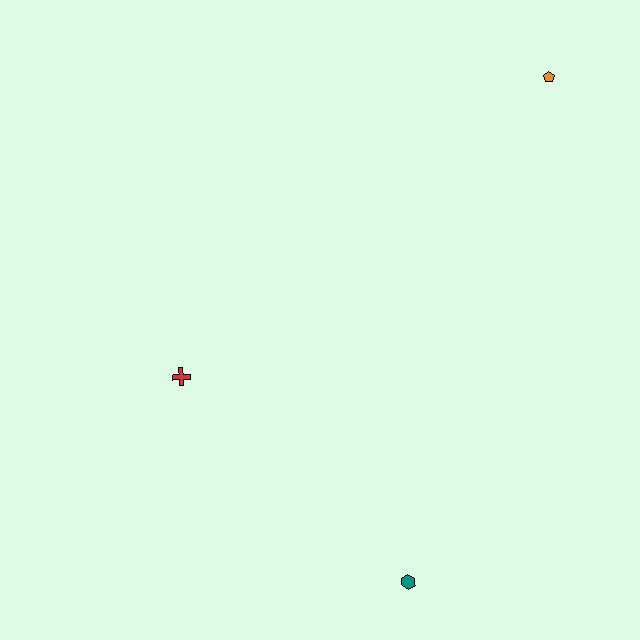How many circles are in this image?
There are no circles.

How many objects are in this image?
There are 3 objects.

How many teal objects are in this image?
There is 1 teal object.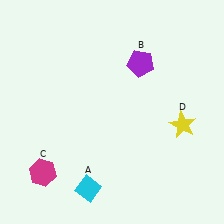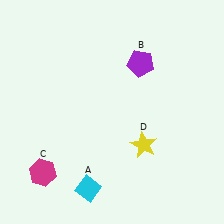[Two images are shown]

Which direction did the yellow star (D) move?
The yellow star (D) moved left.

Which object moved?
The yellow star (D) moved left.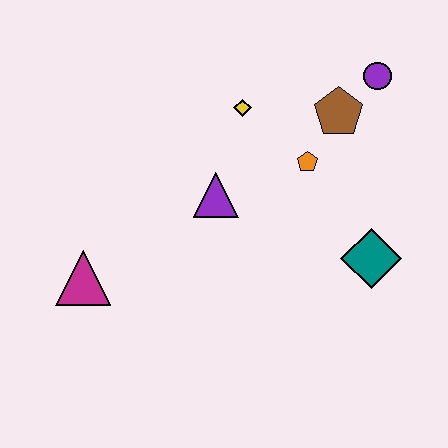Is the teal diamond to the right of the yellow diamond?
Yes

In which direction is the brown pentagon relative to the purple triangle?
The brown pentagon is to the right of the purple triangle.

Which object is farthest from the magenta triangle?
The purple circle is farthest from the magenta triangle.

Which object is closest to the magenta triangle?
The purple triangle is closest to the magenta triangle.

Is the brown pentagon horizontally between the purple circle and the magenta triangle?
Yes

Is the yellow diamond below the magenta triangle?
No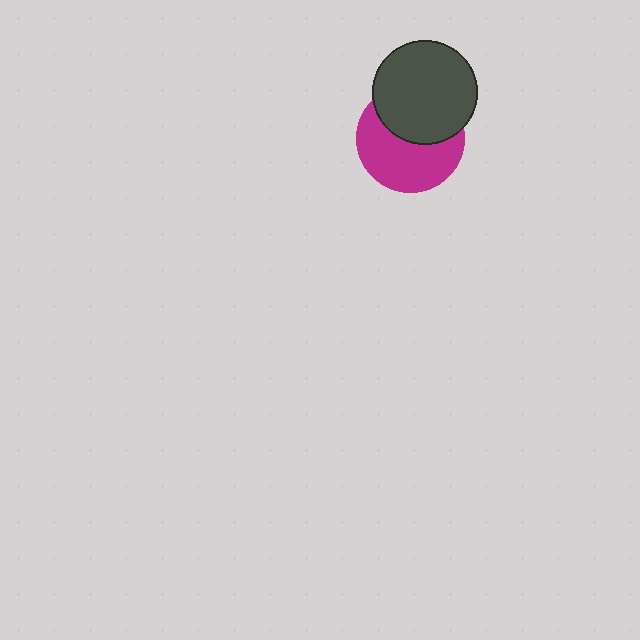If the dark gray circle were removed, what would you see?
You would see the complete magenta circle.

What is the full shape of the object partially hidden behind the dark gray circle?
The partially hidden object is a magenta circle.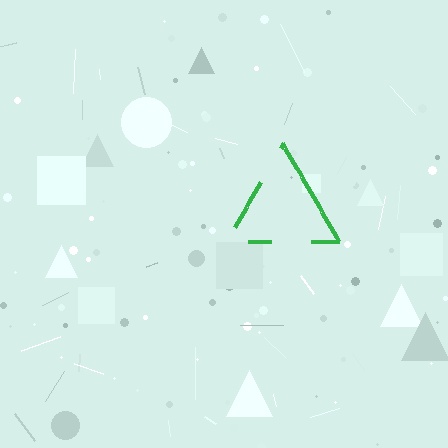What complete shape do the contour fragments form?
The contour fragments form a triangle.